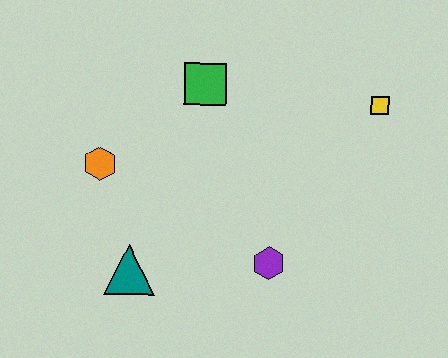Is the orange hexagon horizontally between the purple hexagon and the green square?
No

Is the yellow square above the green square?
No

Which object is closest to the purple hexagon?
The teal triangle is closest to the purple hexagon.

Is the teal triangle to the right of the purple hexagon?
No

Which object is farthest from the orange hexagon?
The yellow square is farthest from the orange hexagon.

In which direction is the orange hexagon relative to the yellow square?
The orange hexagon is to the left of the yellow square.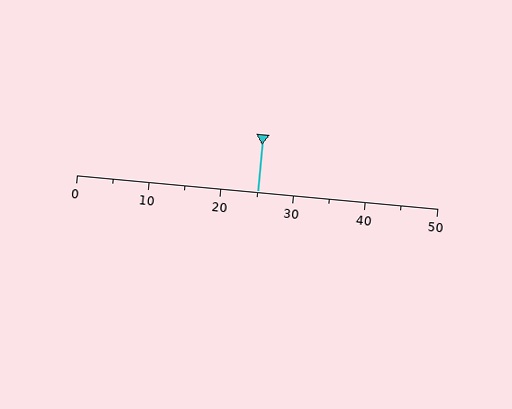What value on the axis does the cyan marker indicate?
The marker indicates approximately 25.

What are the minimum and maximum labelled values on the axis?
The axis runs from 0 to 50.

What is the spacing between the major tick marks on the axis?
The major ticks are spaced 10 apart.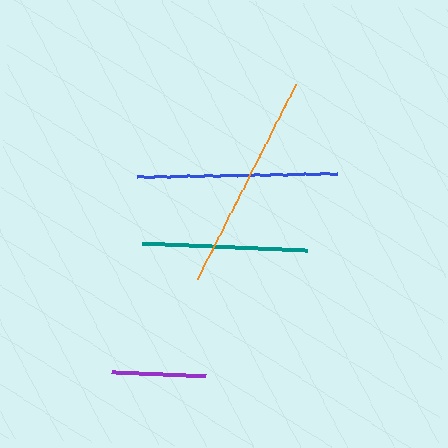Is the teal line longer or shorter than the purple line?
The teal line is longer than the purple line.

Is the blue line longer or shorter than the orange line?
The orange line is longer than the blue line.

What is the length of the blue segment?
The blue segment is approximately 200 pixels long.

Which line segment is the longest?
The orange line is the longest at approximately 218 pixels.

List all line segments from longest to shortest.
From longest to shortest: orange, blue, teal, purple.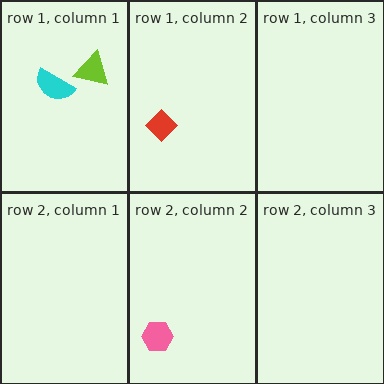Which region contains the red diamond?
The row 1, column 2 region.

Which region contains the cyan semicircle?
The row 1, column 1 region.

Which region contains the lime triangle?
The row 1, column 1 region.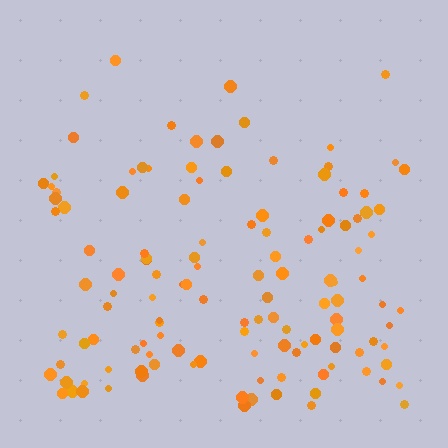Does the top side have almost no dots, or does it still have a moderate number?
Still a moderate number, just noticeably fewer than the bottom.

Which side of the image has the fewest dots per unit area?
The top.